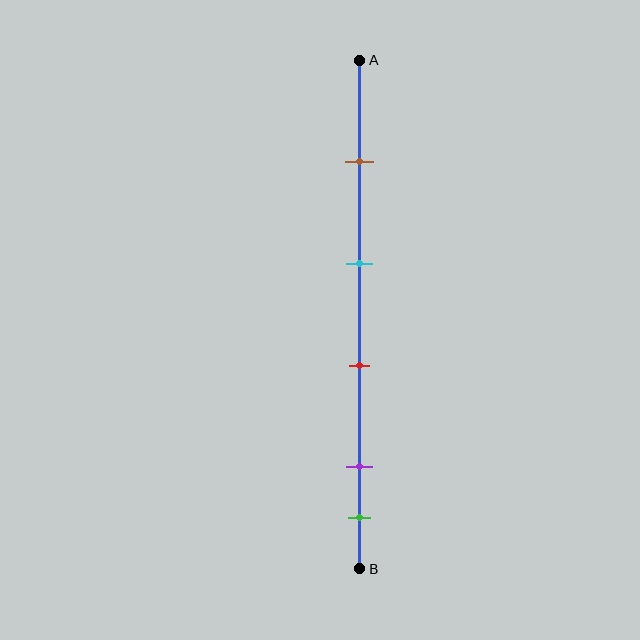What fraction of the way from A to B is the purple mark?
The purple mark is approximately 80% (0.8) of the way from A to B.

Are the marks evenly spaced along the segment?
No, the marks are not evenly spaced.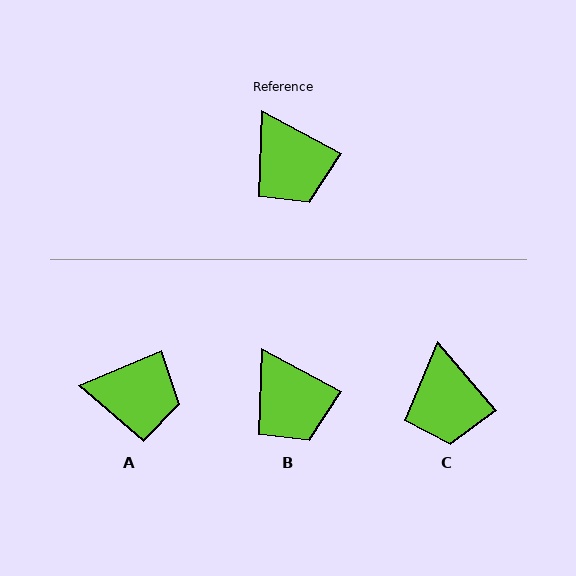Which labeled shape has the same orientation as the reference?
B.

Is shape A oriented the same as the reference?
No, it is off by about 52 degrees.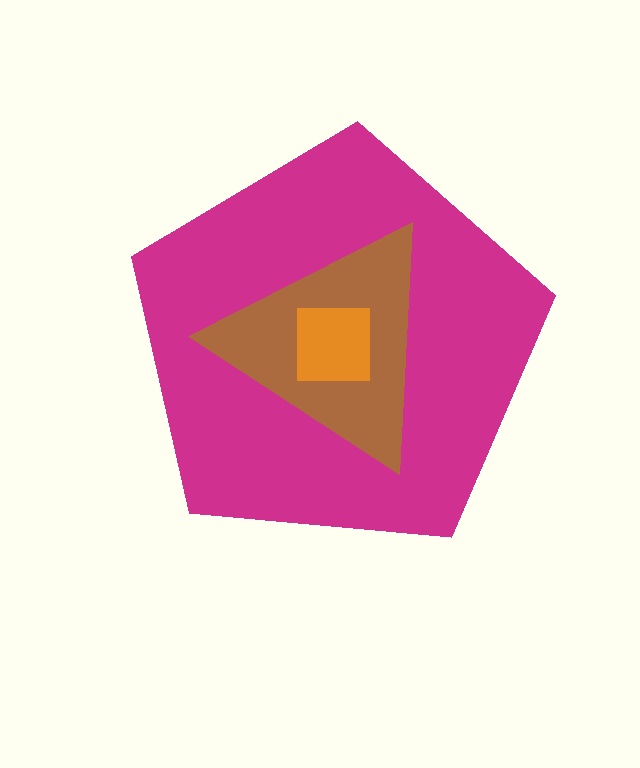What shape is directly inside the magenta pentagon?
The brown triangle.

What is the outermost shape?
The magenta pentagon.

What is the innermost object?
The orange square.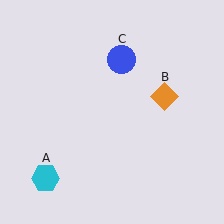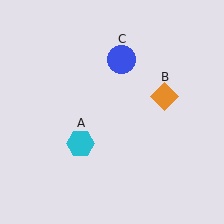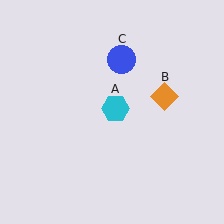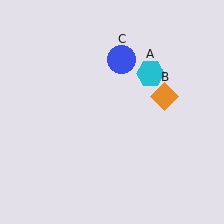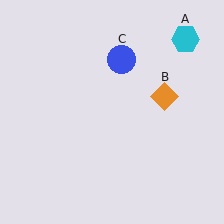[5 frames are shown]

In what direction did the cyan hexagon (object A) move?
The cyan hexagon (object A) moved up and to the right.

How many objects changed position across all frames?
1 object changed position: cyan hexagon (object A).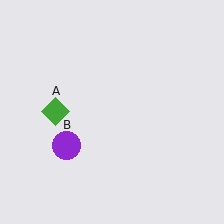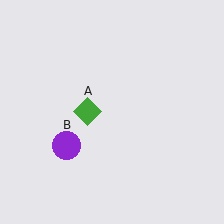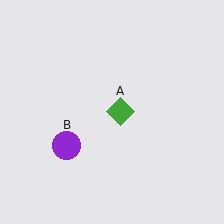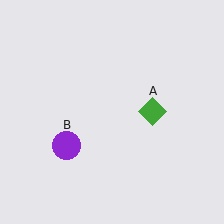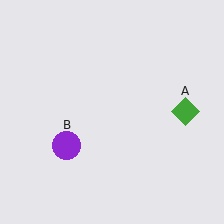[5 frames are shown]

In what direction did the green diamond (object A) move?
The green diamond (object A) moved right.